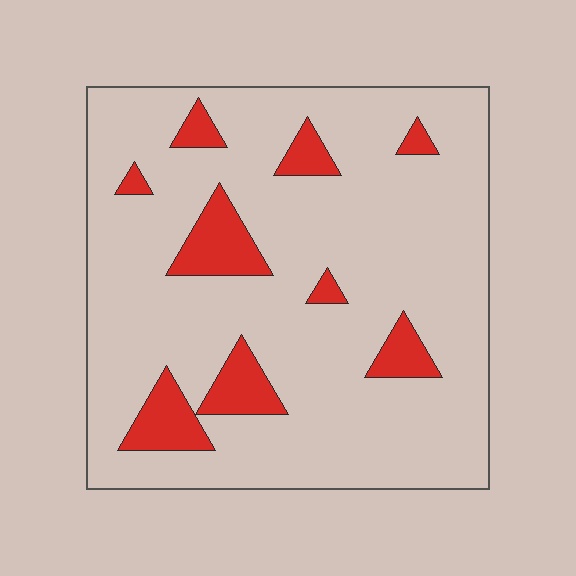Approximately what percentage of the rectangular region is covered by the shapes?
Approximately 15%.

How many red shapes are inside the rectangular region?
9.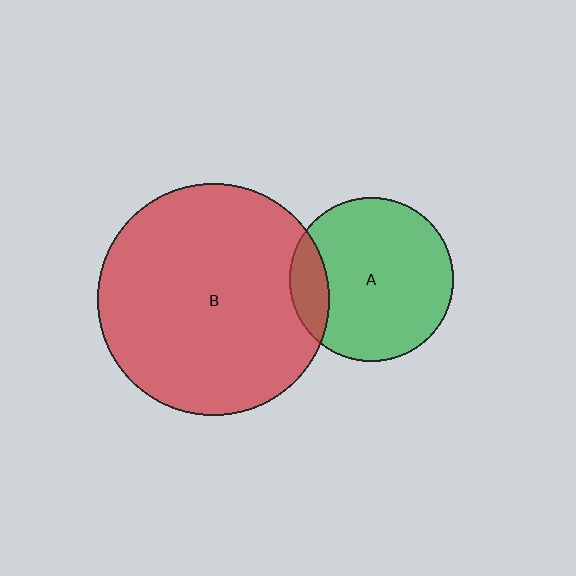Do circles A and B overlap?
Yes.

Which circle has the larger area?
Circle B (red).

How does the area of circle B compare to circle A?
Approximately 2.0 times.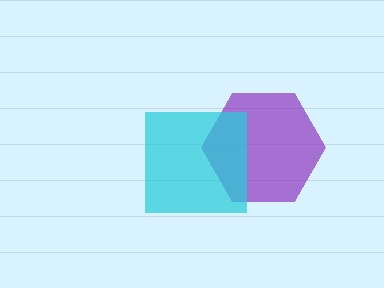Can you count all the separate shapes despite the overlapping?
Yes, there are 2 separate shapes.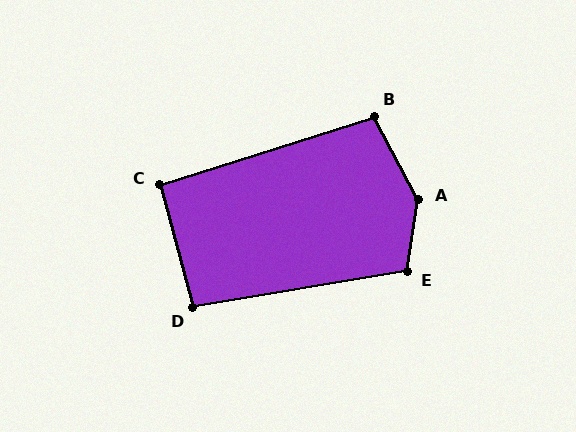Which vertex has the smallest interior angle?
C, at approximately 93 degrees.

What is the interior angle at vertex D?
Approximately 96 degrees (obtuse).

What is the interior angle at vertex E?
Approximately 108 degrees (obtuse).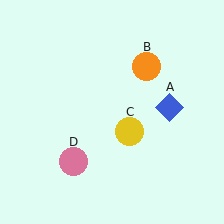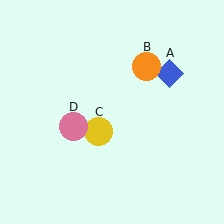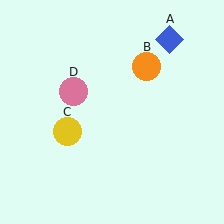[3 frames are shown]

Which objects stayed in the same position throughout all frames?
Orange circle (object B) remained stationary.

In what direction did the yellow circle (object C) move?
The yellow circle (object C) moved left.